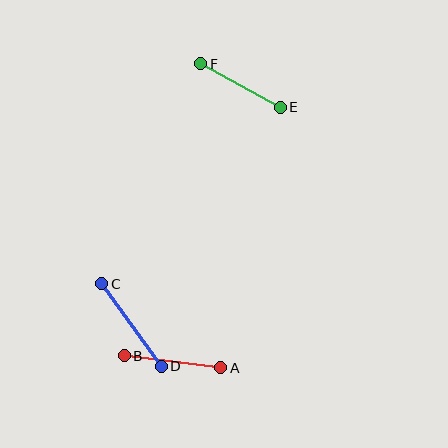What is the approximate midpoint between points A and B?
The midpoint is at approximately (172, 362) pixels.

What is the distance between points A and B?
The distance is approximately 97 pixels.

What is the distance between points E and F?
The distance is approximately 90 pixels.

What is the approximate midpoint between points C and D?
The midpoint is at approximately (131, 325) pixels.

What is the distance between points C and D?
The distance is approximately 102 pixels.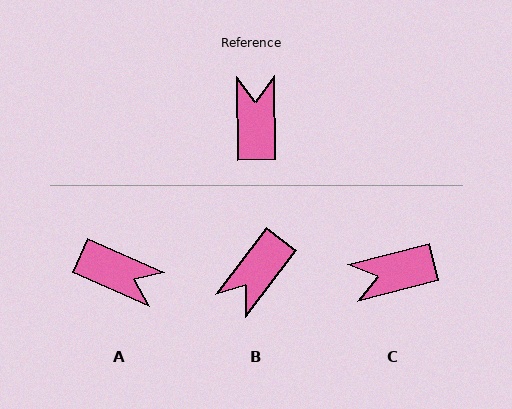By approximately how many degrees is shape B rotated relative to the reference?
Approximately 142 degrees counter-clockwise.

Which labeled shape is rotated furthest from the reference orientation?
B, about 142 degrees away.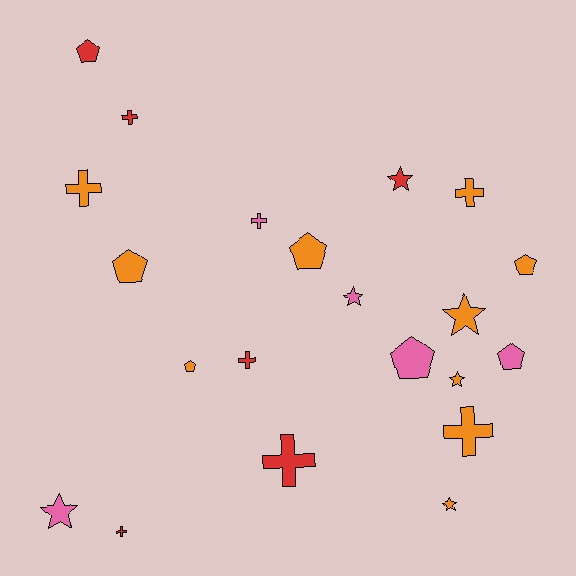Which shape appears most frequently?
Cross, with 8 objects.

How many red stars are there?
There is 1 red star.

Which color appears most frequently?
Orange, with 10 objects.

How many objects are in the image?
There are 21 objects.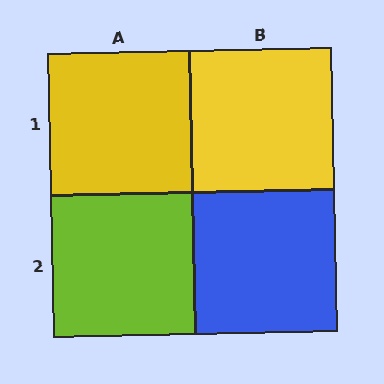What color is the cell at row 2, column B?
Blue.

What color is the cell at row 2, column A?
Lime.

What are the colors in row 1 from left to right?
Yellow, yellow.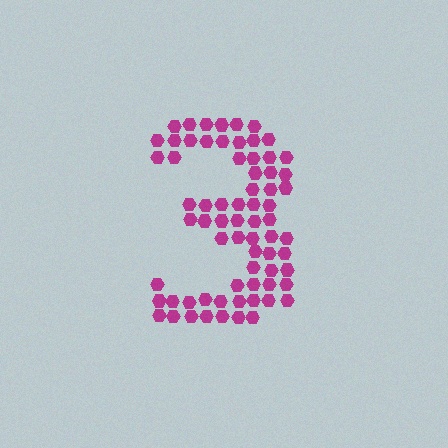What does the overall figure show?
The overall figure shows the digit 3.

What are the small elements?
The small elements are hexagons.